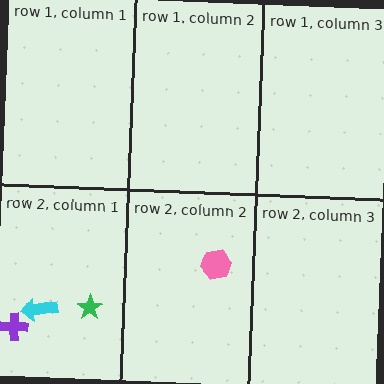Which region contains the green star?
The row 2, column 1 region.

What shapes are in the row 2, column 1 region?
The green star, the purple cross, the cyan arrow.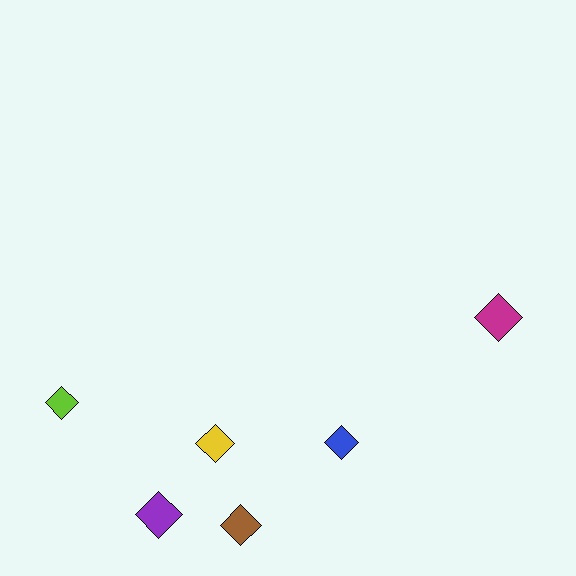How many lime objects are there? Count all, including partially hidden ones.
There is 1 lime object.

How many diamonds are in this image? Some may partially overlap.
There are 6 diamonds.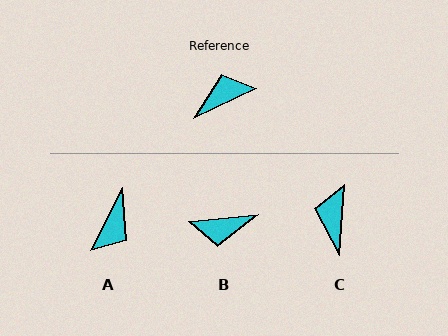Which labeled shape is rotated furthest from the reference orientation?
B, about 161 degrees away.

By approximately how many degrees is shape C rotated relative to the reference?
Approximately 61 degrees counter-clockwise.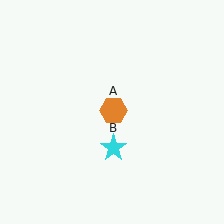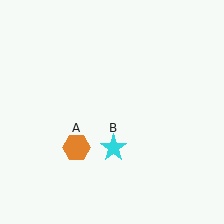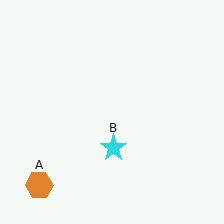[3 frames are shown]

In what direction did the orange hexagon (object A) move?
The orange hexagon (object A) moved down and to the left.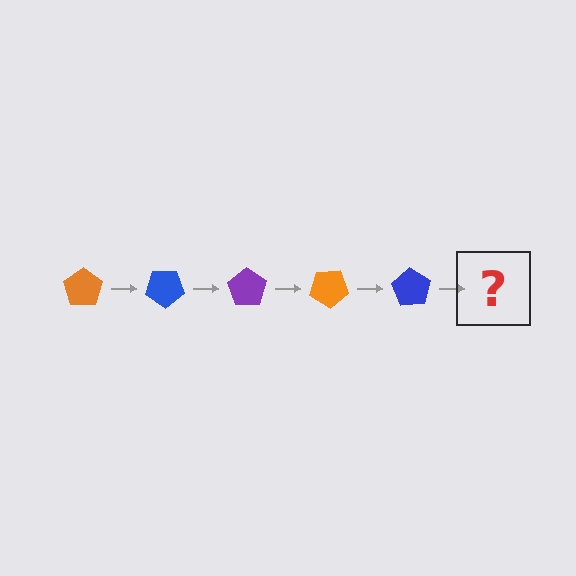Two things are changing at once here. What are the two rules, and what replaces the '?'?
The two rules are that it rotates 35 degrees each step and the color cycles through orange, blue, and purple. The '?' should be a purple pentagon, rotated 175 degrees from the start.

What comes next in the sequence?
The next element should be a purple pentagon, rotated 175 degrees from the start.